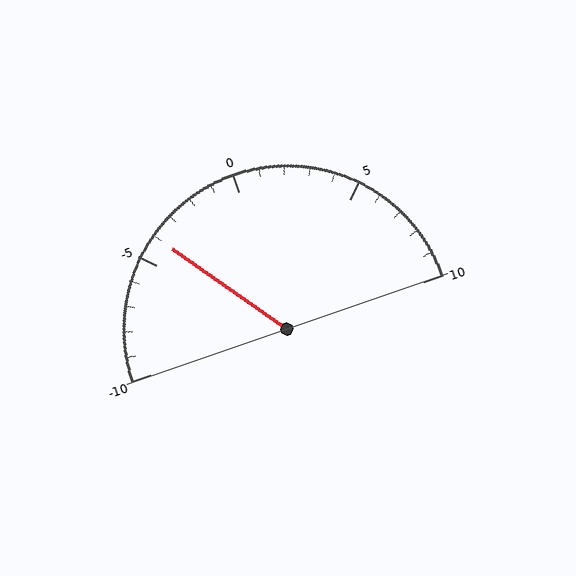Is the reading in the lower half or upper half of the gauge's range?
The reading is in the lower half of the range (-10 to 10).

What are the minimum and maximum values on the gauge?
The gauge ranges from -10 to 10.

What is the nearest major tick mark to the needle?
The nearest major tick mark is -5.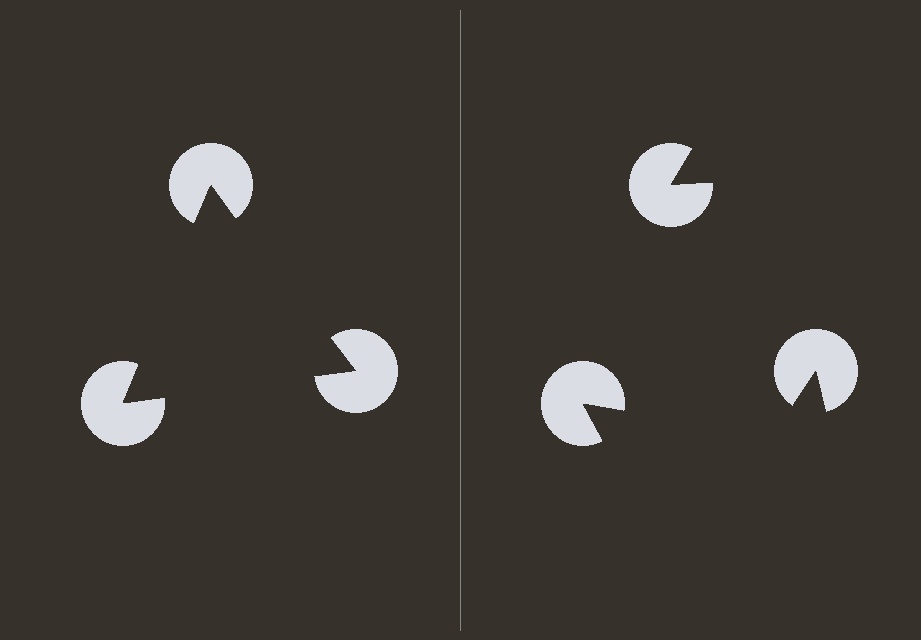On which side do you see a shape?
An illusory triangle appears on the left side. On the right side the wedge cuts are rotated, so no coherent shape forms.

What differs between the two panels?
The pac-man discs are positioned identically on both sides; only the wedge orientations differ. On the left they align to a triangle; on the right they are misaligned.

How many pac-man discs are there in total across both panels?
6 — 3 on each side.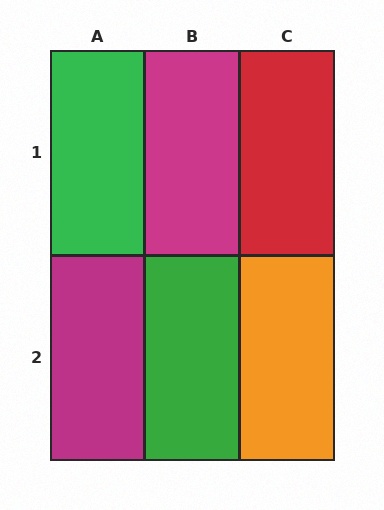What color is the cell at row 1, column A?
Green.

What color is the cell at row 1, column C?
Red.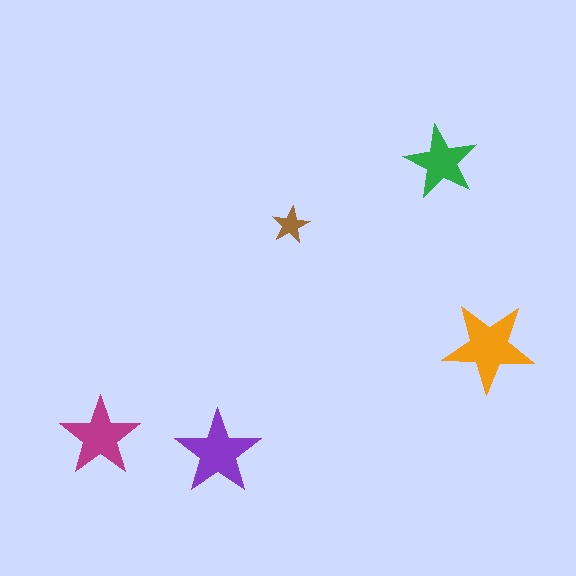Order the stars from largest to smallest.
the orange one, the purple one, the magenta one, the green one, the brown one.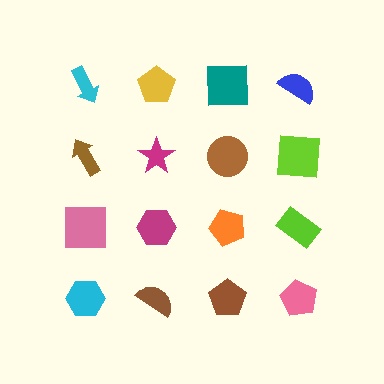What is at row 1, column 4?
A blue semicircle.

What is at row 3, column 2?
A magenta hexagon.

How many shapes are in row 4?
4 shapes.